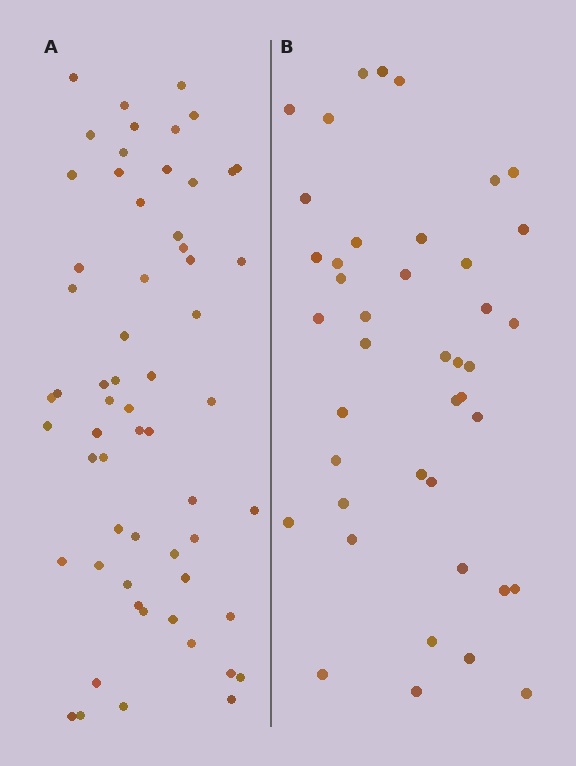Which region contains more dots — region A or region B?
Region A (the left region) has more dots.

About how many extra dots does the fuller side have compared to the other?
Region A has approximately 20 more dots than region B.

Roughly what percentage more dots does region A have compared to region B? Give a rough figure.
About 45% more.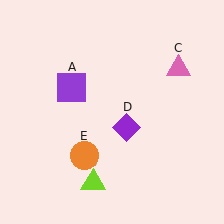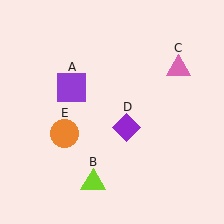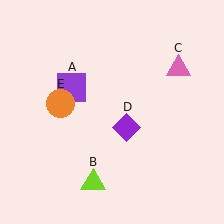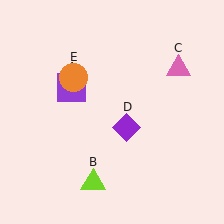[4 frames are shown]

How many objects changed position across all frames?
1 object changed position: orange circle (object E).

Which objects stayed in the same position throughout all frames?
Purple square (object A) and lime triangle (object B) and pink triangle (object C) and purple diamond (object D) remained stationary.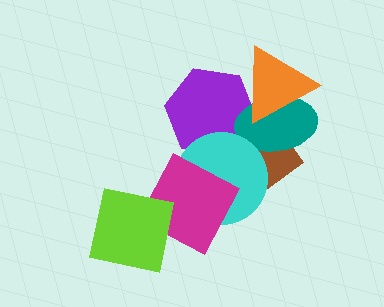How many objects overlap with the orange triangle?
2 objects overlap with the orange triangle.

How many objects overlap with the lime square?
1 object overlaps with the lime square.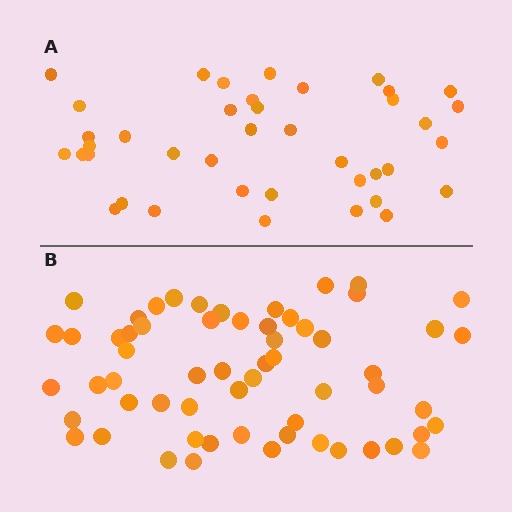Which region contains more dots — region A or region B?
Region B (the bottom region) has more dots.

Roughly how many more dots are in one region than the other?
Region B has approximately 20 more dots than region A.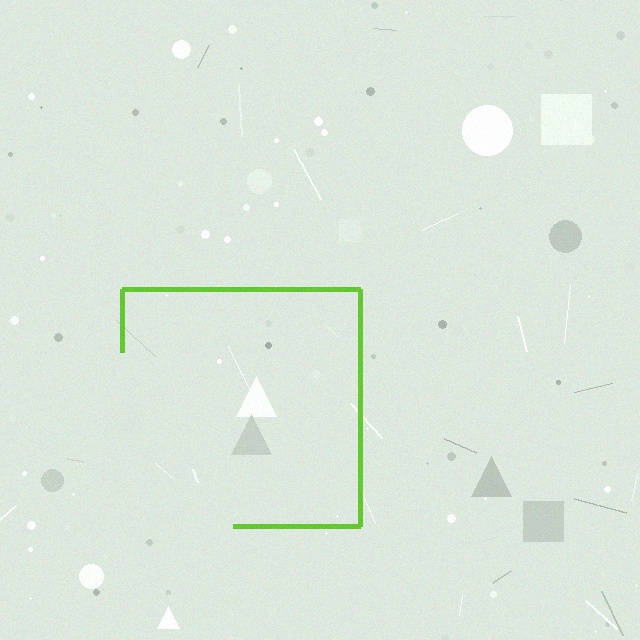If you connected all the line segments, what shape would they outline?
They would outline a square.